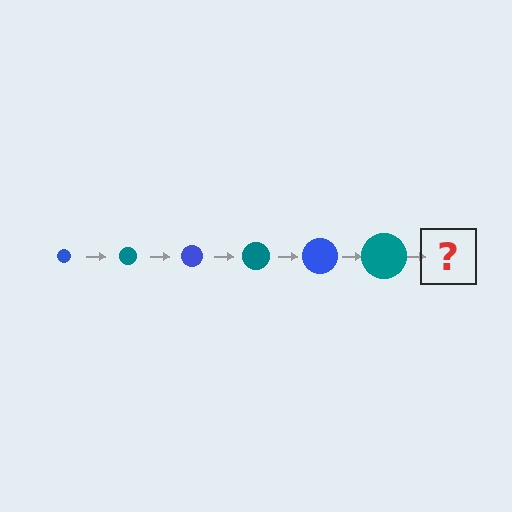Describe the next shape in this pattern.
It should be a blue circle, larger than the previous one.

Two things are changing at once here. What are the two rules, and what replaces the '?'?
The two rules are that the circle grows larger each step and the color cycles through blue and teal. The '?' should be a blue circle, larger than the previous one.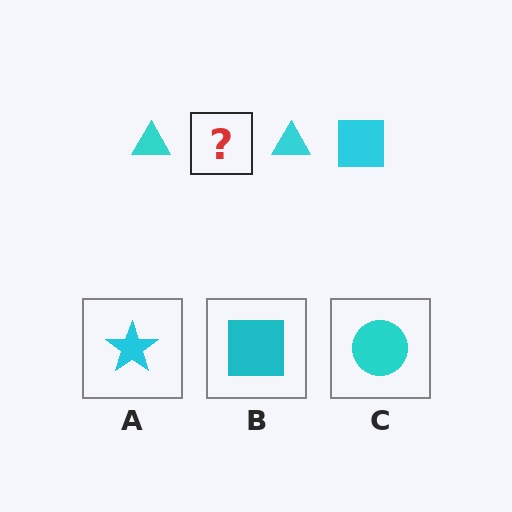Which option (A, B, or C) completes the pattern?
B.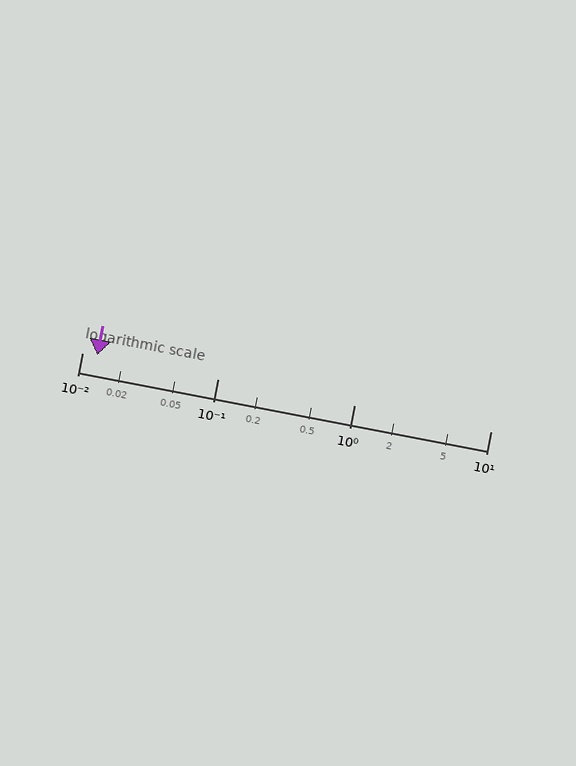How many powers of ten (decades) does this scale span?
The scale spans 3 decades, from 0.01 to 10.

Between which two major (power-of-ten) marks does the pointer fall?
The pointer is between 0.01 and 0.1.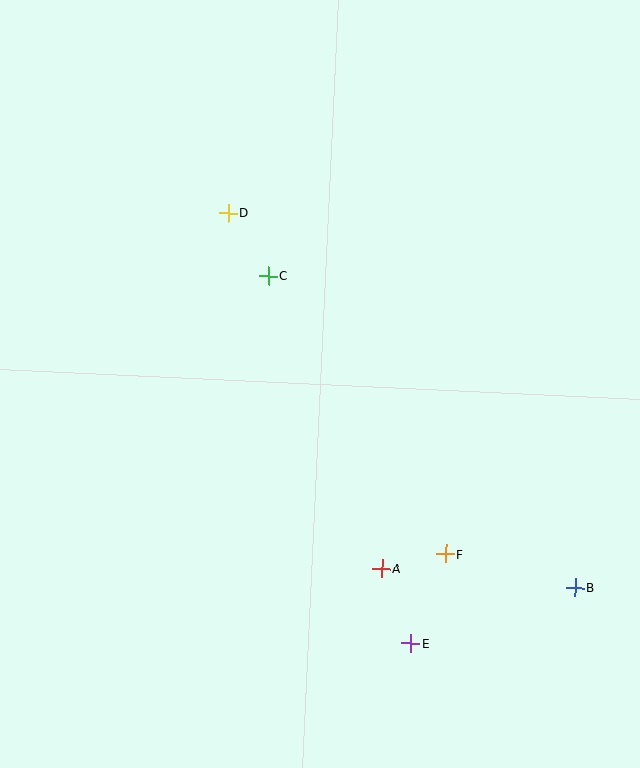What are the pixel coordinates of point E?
Point E is at (411, 643).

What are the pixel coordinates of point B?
Point B is at (575, 587).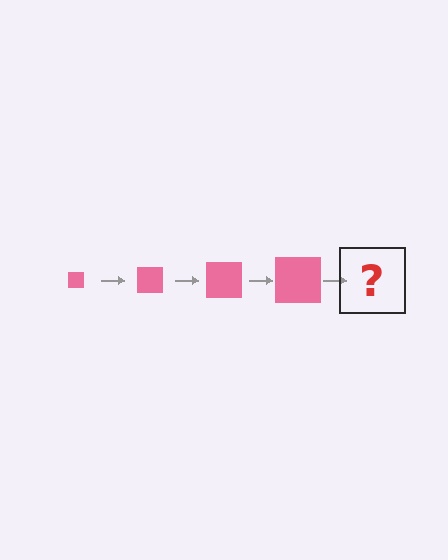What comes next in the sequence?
The next element should be a pink square, larger than the previous one.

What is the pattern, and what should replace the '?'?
The pattern is that the square gets progressively larger each step. The '?' should be a pink square, larger than the previous one.